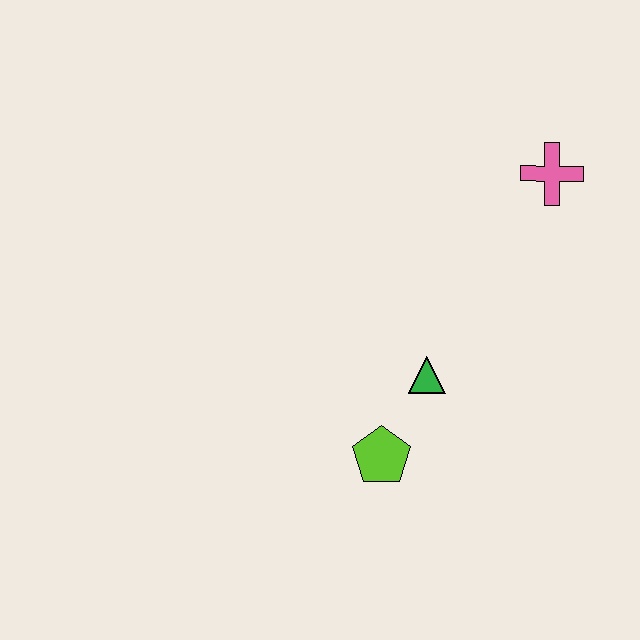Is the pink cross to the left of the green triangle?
No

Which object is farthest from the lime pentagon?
The pink cross is farthest from the lime pentagon.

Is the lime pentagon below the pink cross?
Yes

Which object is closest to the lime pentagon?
The green triangle is closest to the lime pentagon.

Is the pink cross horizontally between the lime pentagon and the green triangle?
No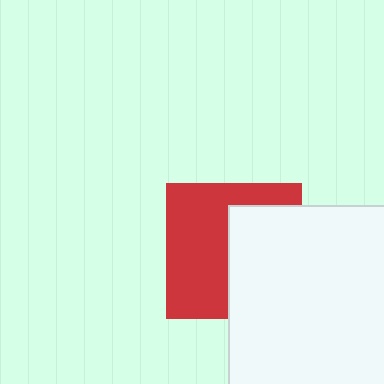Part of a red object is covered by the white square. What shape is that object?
It is a square.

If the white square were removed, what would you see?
You would see the complete red square.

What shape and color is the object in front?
The object in front is a white square.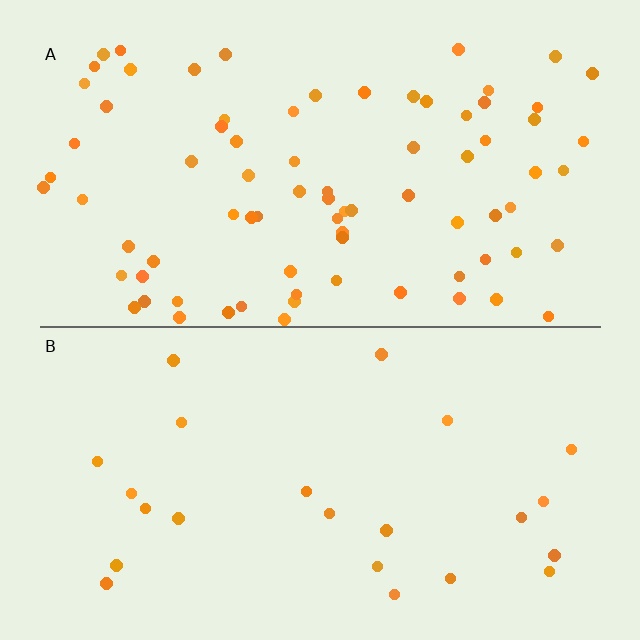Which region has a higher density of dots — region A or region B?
A (the top).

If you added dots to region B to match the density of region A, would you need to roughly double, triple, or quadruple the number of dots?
Approximately triple.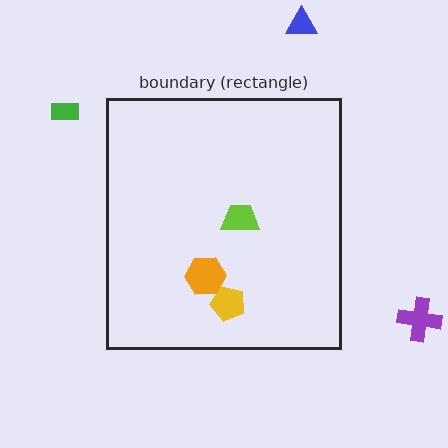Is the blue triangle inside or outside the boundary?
Outside.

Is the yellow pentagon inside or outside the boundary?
Inside.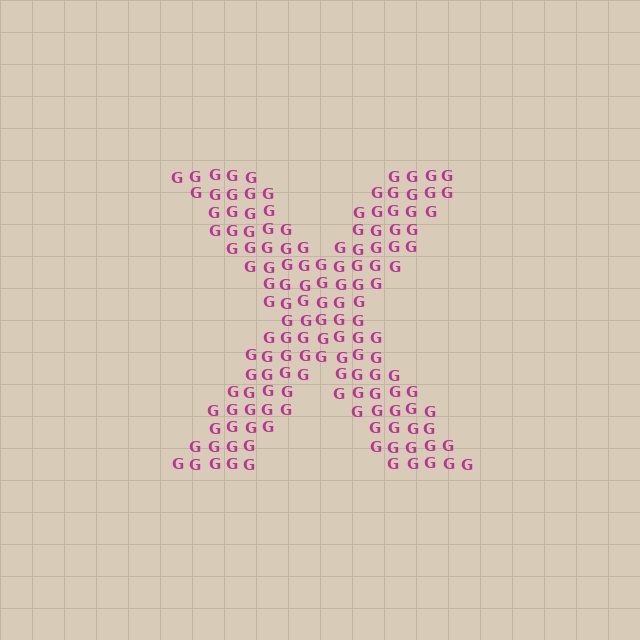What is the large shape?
The large shape is the letter X.